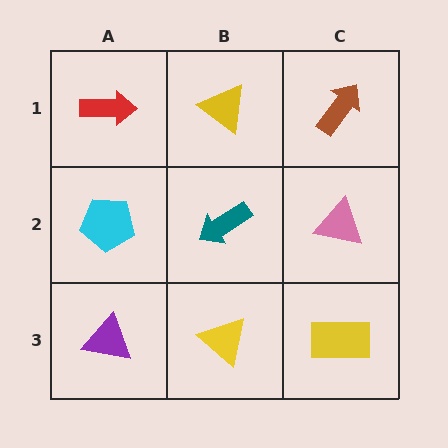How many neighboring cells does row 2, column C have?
3.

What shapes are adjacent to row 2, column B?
A yellow triangle (row 1, column B), a yellow triangle (row 3, column B), a cyan pentagon (row 2, column A), a pink triangle (row 2, column C).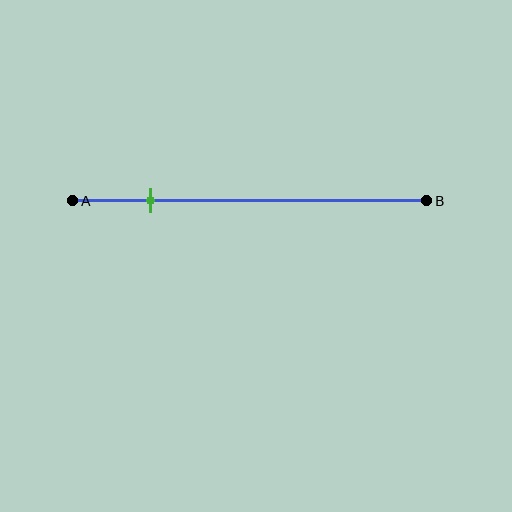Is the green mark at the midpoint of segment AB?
No, the mark is at about 20% from A, not at the 50% midpoint.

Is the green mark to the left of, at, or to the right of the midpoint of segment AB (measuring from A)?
The green mark is to the left of the midpoint of segment AB.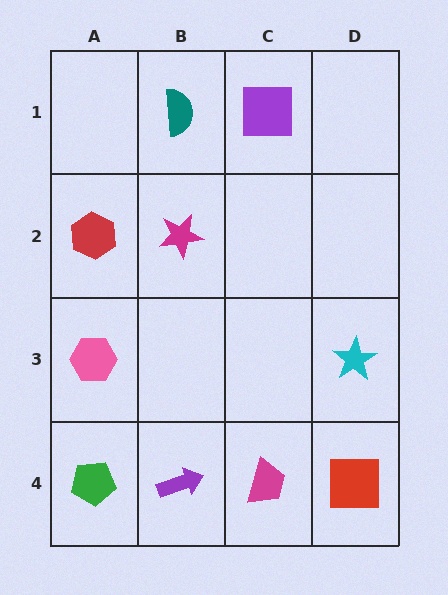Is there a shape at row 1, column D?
No, that cell is empty.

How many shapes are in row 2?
2 shapes.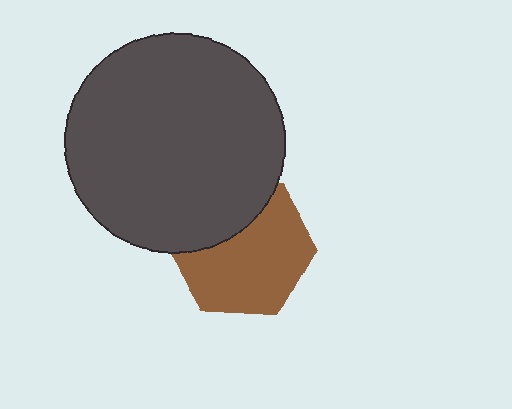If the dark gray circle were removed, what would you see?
You would see the complete brown hexagon.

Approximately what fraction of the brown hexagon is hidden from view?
Roughly 33% of the brown hexagon is hidden behind the dark gray circle.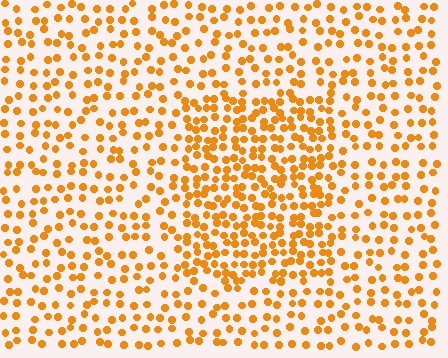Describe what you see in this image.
The image contains small orange elements arranged at two different densities. A rectangle-shaped region is visible where the elements are more densely packed than the surrounding area.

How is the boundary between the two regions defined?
The boundary is defined by a change in element density (approximately 1.8x ratio). All elements are the same color, size, and shape.